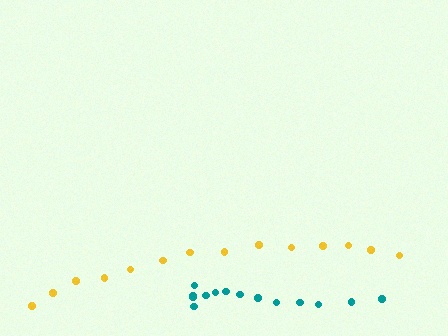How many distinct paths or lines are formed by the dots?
There are 2 distinct paths.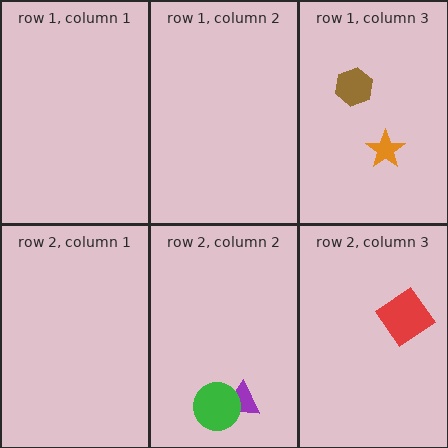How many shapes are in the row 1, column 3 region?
2.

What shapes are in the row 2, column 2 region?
The purple triangle, the green circle.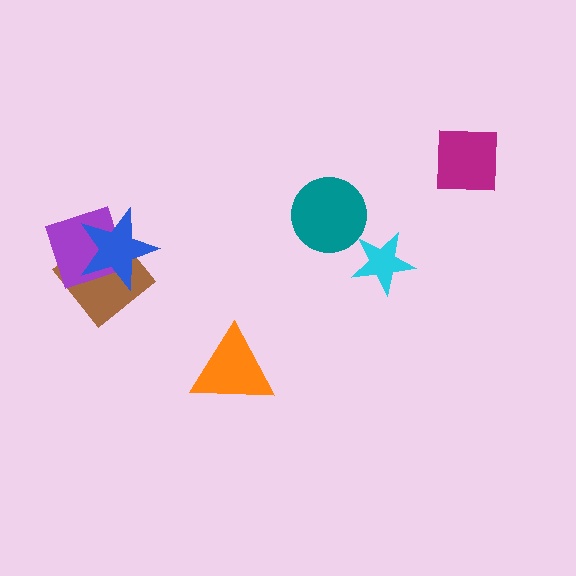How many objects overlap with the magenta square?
0 objects overlap with the magenta square.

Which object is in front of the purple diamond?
The blue star is in front of the purple diamond.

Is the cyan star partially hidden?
No, no other shape covers it.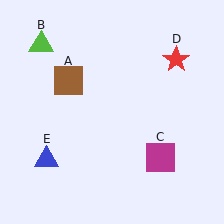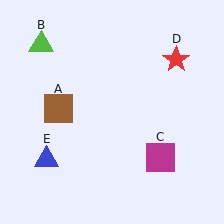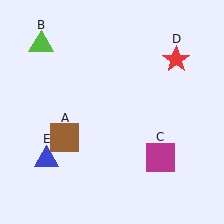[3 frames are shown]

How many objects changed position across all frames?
1 object changed position: brown square (object A).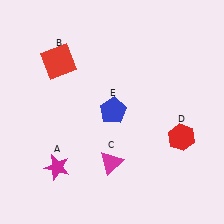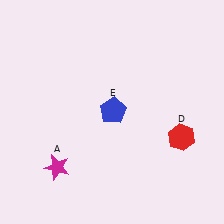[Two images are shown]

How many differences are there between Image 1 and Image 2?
There are 2 differences between the two images.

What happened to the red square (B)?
The red square (B) was removed in Image 2. It was in the top-left area of Image 1.